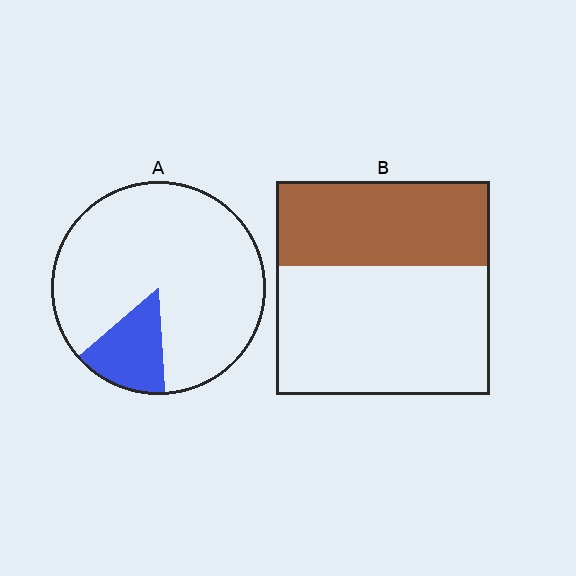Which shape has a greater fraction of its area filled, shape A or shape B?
Shape B.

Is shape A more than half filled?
No.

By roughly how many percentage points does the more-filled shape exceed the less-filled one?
By roughly 25 percentage points (B over A).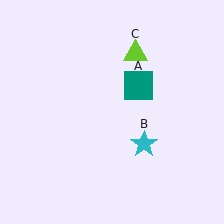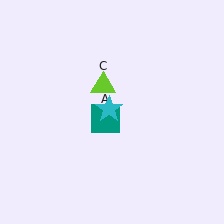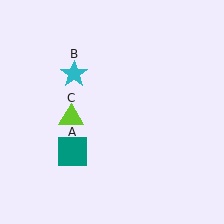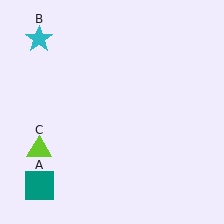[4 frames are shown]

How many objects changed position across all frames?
3 objects changed position: teal square (object A), cyan star (object B), lime triangle (object C).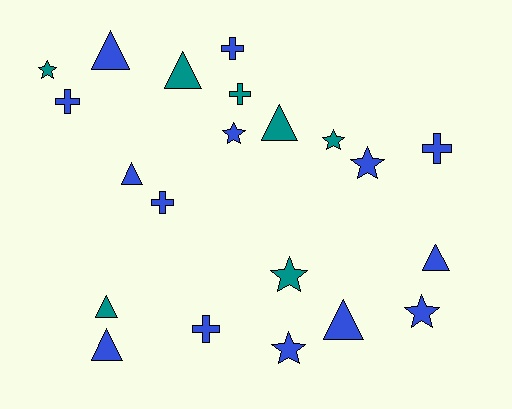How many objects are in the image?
There are 21 objects.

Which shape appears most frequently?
Triangle, with 8 objects.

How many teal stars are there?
There are 3 teal stars.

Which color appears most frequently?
Blue, with 14 objects.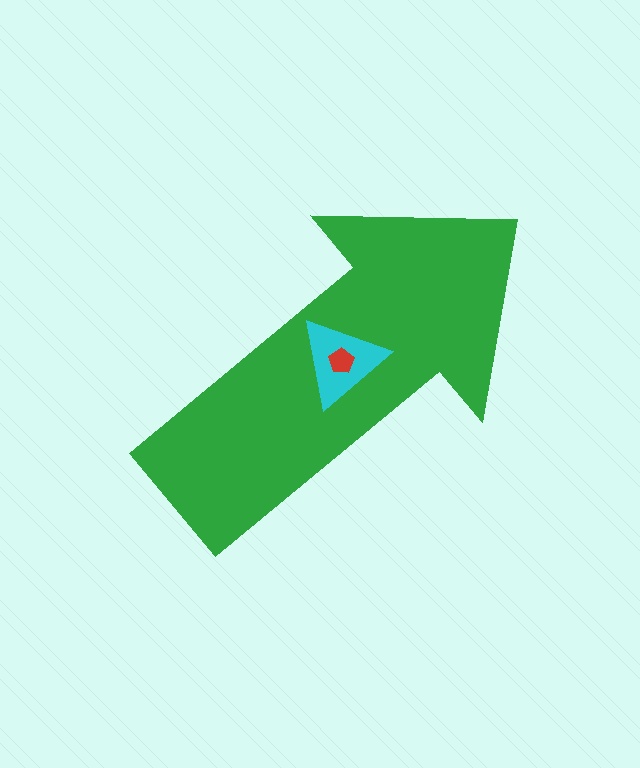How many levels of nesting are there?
3.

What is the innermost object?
The red pentagon.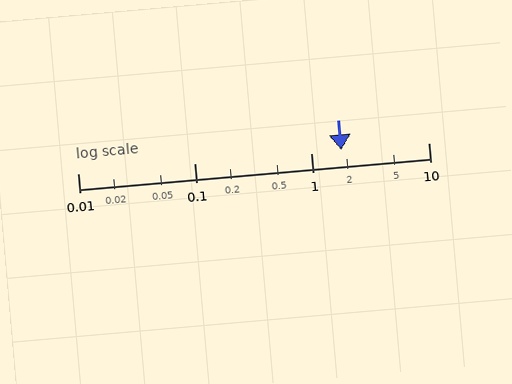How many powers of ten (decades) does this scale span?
The scale spans 3 decades, from 0.01 to 10.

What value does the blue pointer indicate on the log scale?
The pointer indicates approximately 1.8.